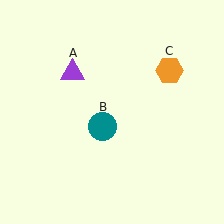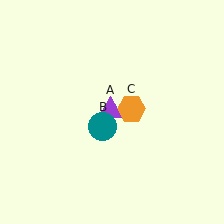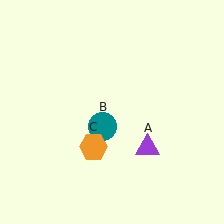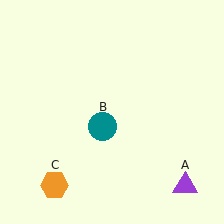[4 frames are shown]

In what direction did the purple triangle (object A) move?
The purple triangle (object A) moved down and to the right.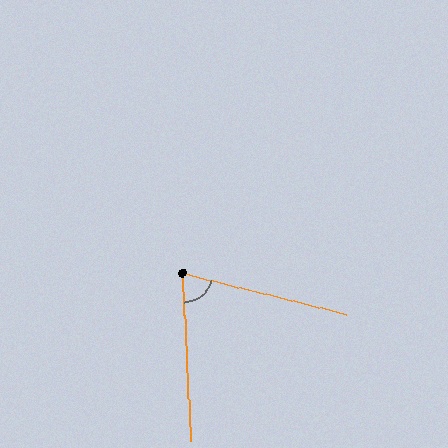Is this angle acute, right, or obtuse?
It is acute.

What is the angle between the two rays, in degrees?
Approximately 73 degrees.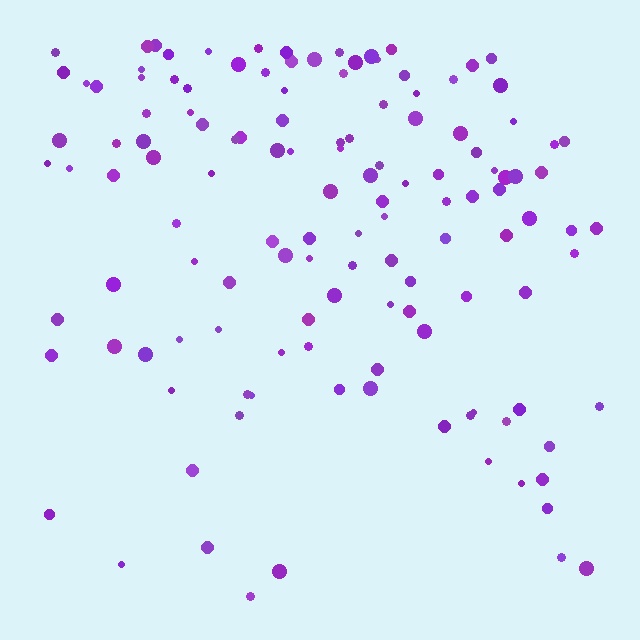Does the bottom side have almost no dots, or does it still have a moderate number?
Still a moderate number, just noticeably fewer than the top.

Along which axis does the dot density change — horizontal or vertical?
Vertical.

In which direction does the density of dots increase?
From bottom to top, with the top side densest.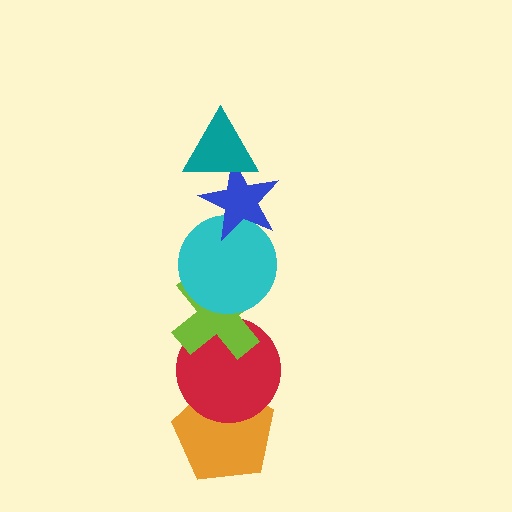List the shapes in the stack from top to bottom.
From top to bottom: the teal triangle, the blue star, the cyan circle, the lime cross, the red circle, the orange pentagon.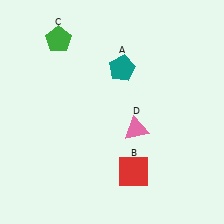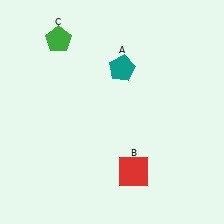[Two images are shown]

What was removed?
The pink triangle (D) was removed in Image 2.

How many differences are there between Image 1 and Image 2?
There is 1 difference between the two images.